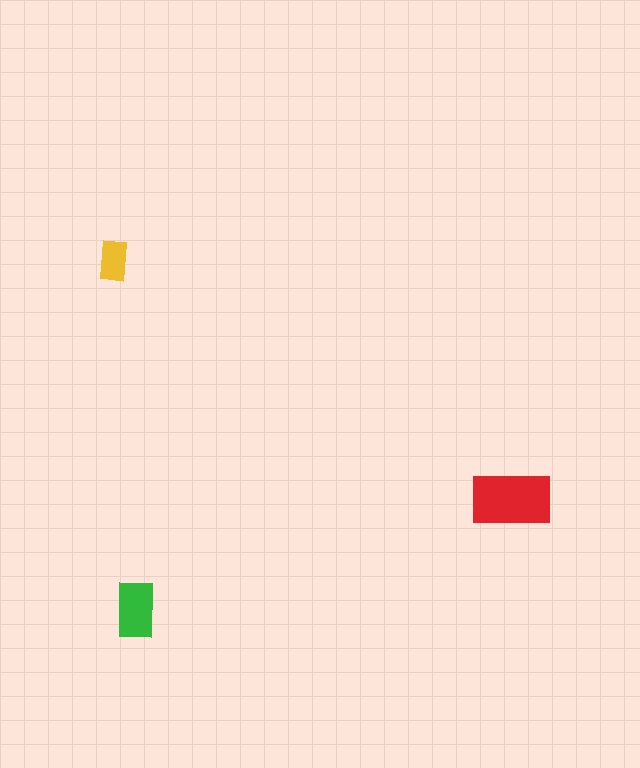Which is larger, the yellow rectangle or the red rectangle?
The red one.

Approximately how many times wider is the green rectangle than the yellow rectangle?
About 1.5 times wider.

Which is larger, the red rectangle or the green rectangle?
The red one.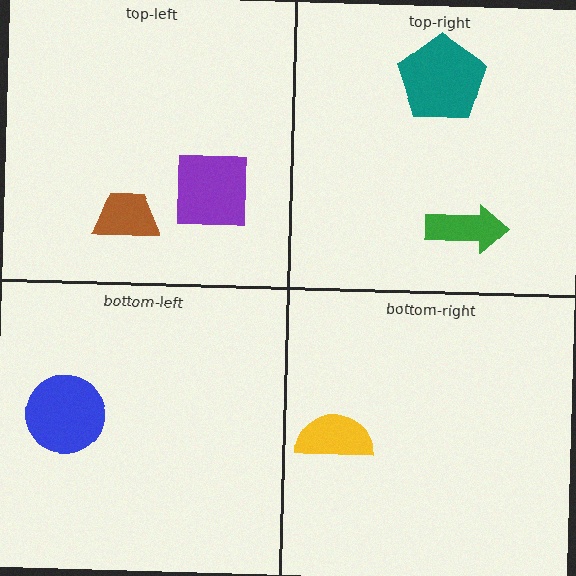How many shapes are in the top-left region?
2.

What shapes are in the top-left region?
The brown trapezoid, the purple square.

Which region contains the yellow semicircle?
The bottom-right region.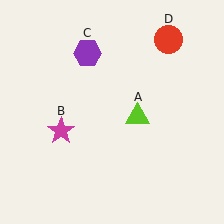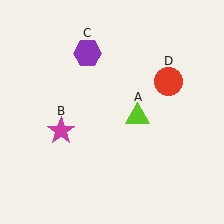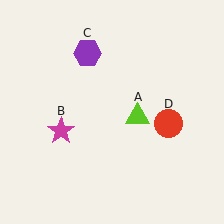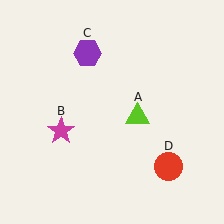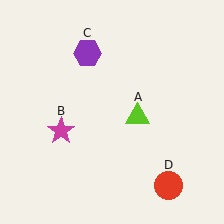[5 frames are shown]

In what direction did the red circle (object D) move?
The red circle (object D) moved down.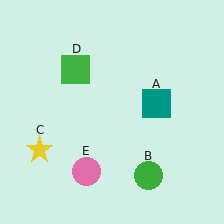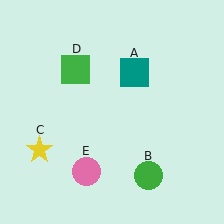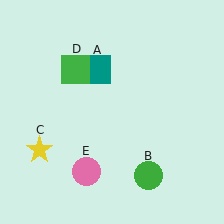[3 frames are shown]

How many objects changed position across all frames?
1 object changed position: teal square (object A).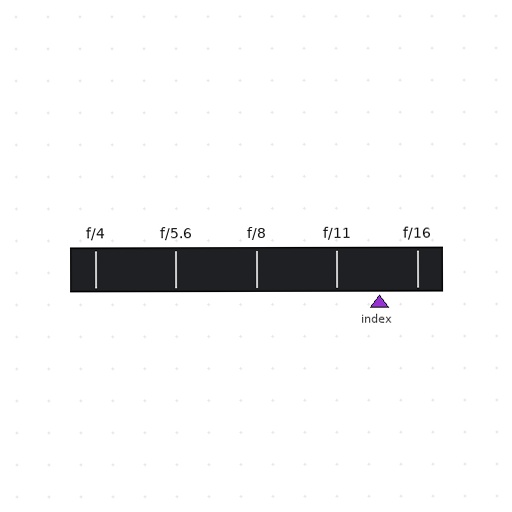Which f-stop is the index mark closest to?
The index mark is closest to f/16.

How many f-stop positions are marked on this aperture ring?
There are 5 f-stop positions marked.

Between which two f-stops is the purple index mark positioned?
The index mark is between f/11 and f/16.